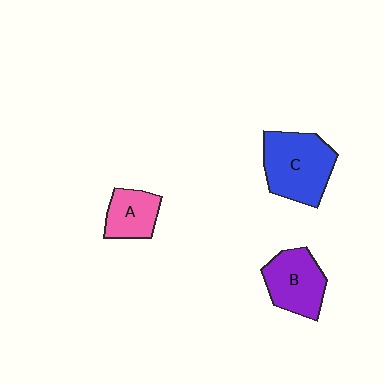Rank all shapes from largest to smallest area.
From largest to smallest: C (blue), B (purple), A (pink).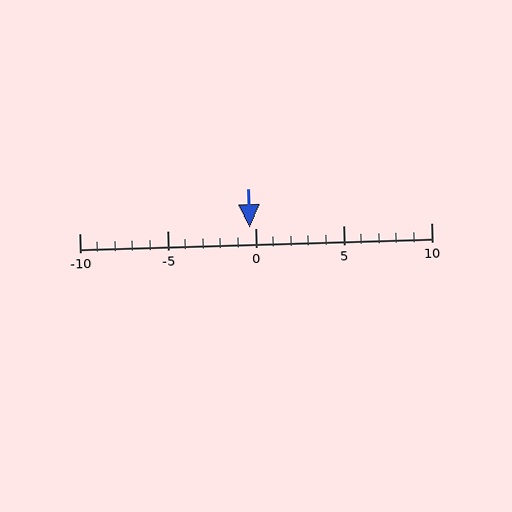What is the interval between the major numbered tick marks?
The major tick marks are spaced 5 units apart.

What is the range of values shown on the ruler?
The ruler shows values from -10 to 10.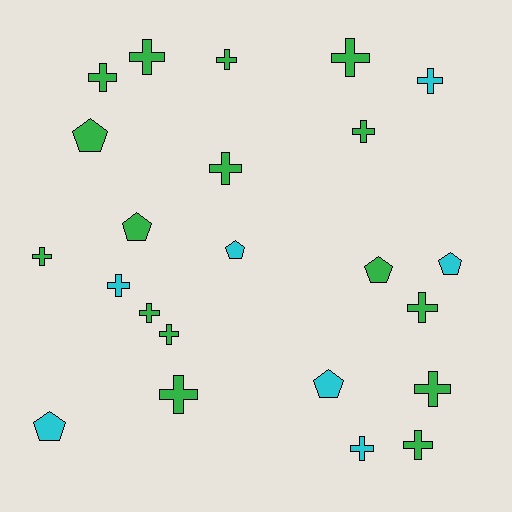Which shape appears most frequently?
Cross, with 16 objects.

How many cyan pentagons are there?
There are 4 cyan pentagons.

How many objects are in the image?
There are 23 objects.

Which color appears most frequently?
Green, with 16 objects.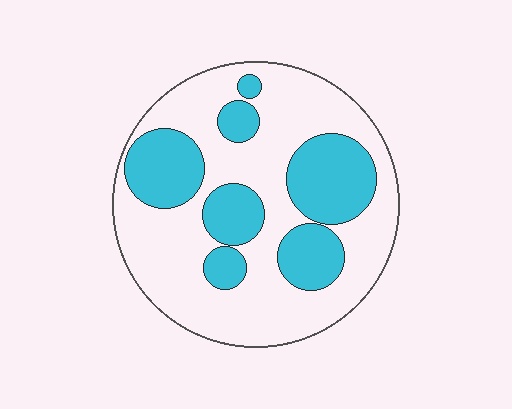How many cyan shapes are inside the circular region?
7.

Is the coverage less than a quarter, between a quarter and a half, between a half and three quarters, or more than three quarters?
Between a quarter and a half.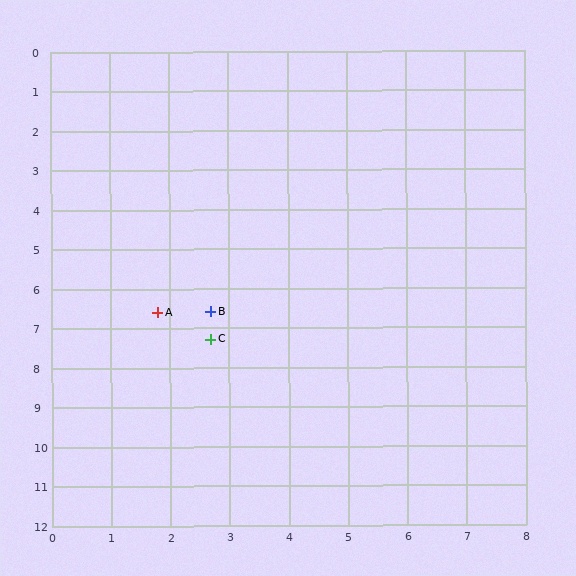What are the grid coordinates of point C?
Point C is at approximately (2.7, 7.3).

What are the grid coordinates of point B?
Point B is at approximately (2.7, 6.6).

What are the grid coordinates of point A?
Point A is at approximately (1.8, 6.6).